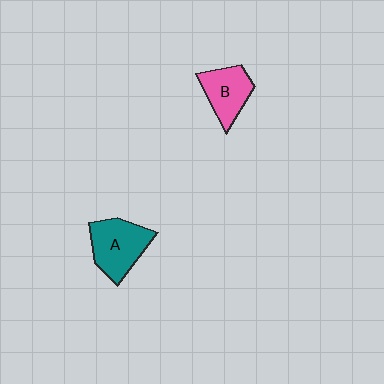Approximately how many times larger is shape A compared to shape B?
Approximately 1.3 times.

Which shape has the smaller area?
Shape B (pink).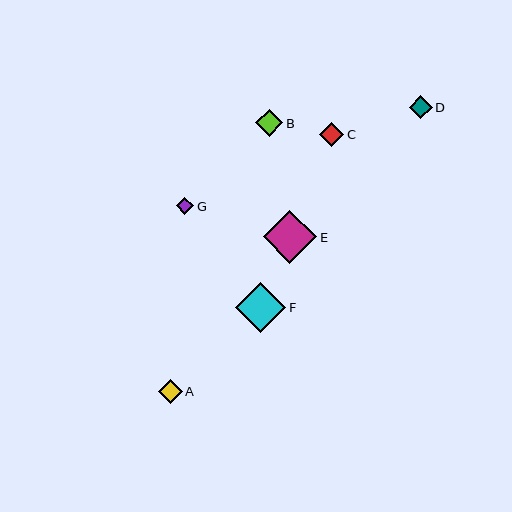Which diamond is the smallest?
Diamond G is the smallest with a size of approximately 18 pixels.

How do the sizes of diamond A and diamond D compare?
Diamond A and diamond D are approximately the same size.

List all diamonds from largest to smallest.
From largest to smallest: E, F, B, C, A, D, G.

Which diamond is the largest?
Diamond E is the largest with a size of approximately 53 pixels.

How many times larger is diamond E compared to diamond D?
Diamond E is approximately 2.3 times the size of diamond D.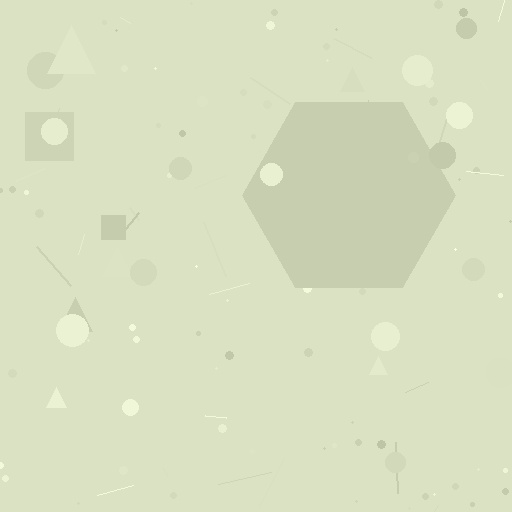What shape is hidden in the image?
A hexagon is hidden in the image.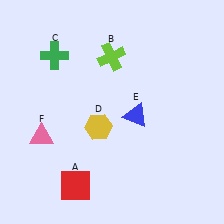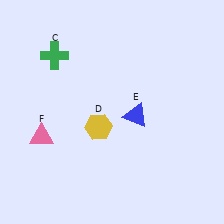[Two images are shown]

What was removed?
The lime cross (B), the red square (A) were removed in Image 2.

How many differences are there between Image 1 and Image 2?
There are 2 differences between the two images.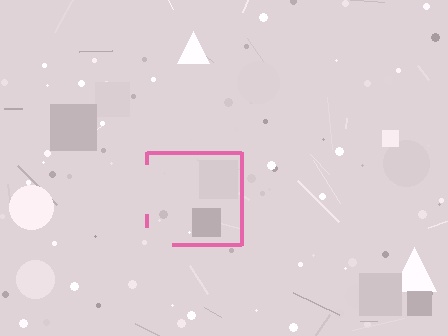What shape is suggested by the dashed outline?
The dashed outline suggests a square.